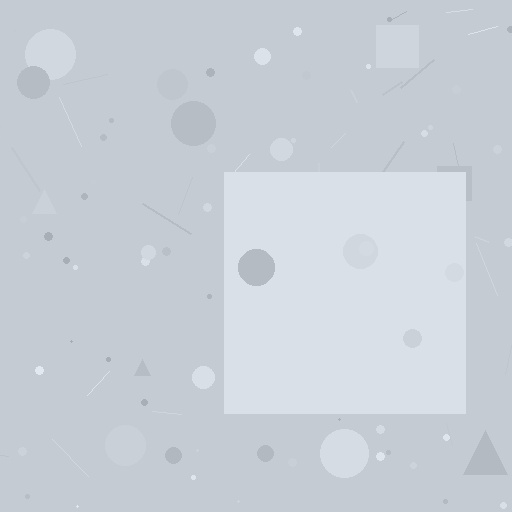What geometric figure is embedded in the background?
A square is embedded in the background.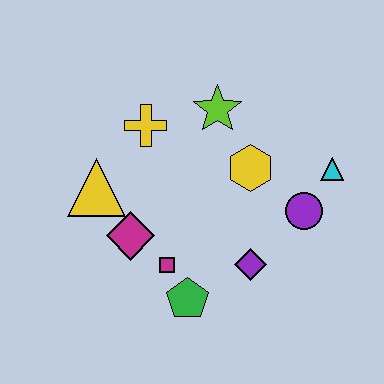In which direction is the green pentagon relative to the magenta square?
The green pentagon is below the magenta square.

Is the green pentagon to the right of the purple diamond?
No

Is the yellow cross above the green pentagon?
Yes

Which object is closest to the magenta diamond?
The magenta square is closest to the magenta diamond.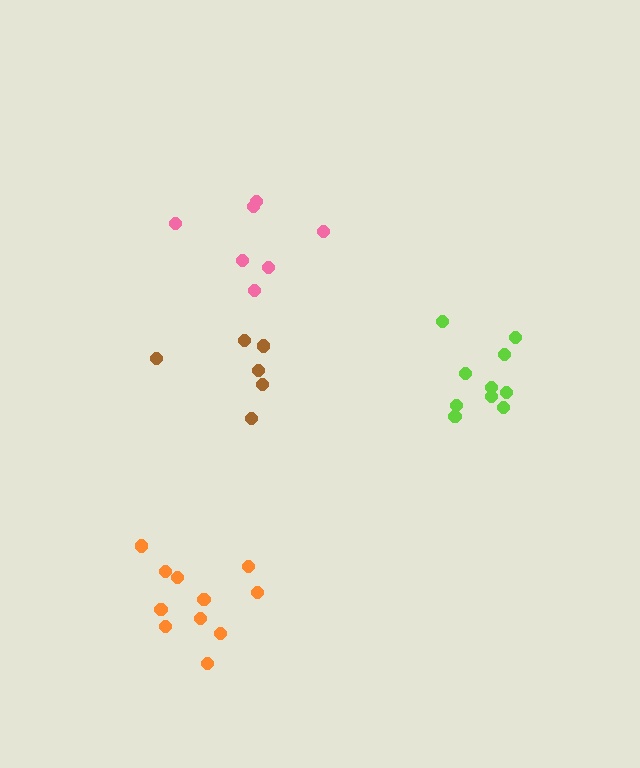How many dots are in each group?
Group 1: 7 dots, Group 2: 11 dots, Group 3: 7 dots, Group 4: 10 dots (35 total).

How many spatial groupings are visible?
There are 4 spatial groupings.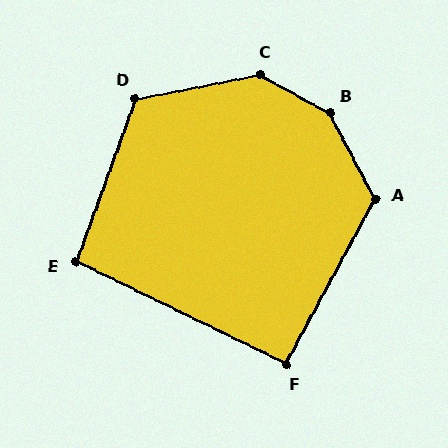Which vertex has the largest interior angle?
B, at approximately 146 degrees.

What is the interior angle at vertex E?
Approximately 96 degrees (obtuse).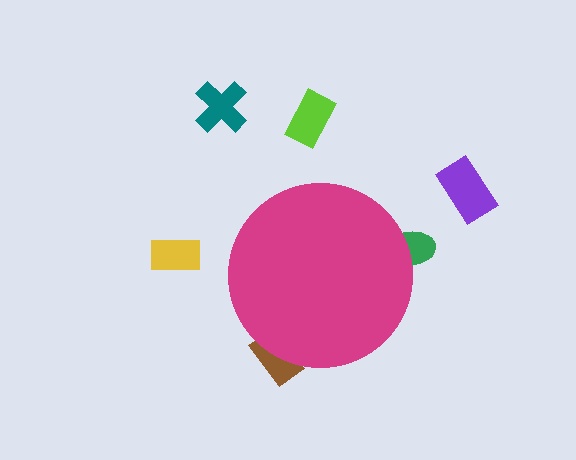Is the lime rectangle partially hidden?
No, the lime rectangle is fully visible.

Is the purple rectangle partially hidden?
No, the purple rectangle is fully visible.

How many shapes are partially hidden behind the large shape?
2 shapes are partially hidden.